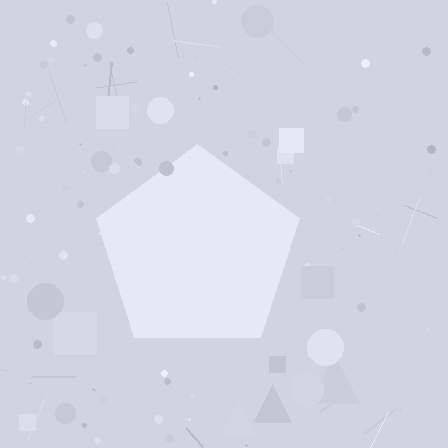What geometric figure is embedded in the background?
A pentagon is embedded in the background.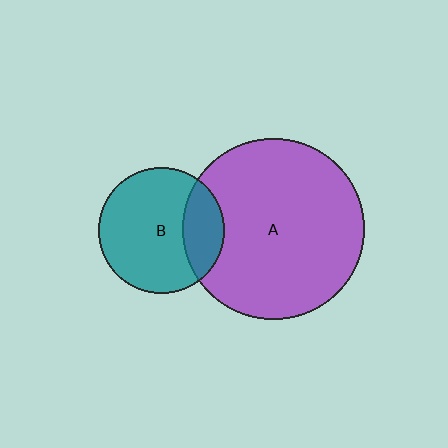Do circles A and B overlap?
Yes.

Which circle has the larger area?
Circle A (purple).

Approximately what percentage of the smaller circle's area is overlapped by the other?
Approximately 25%.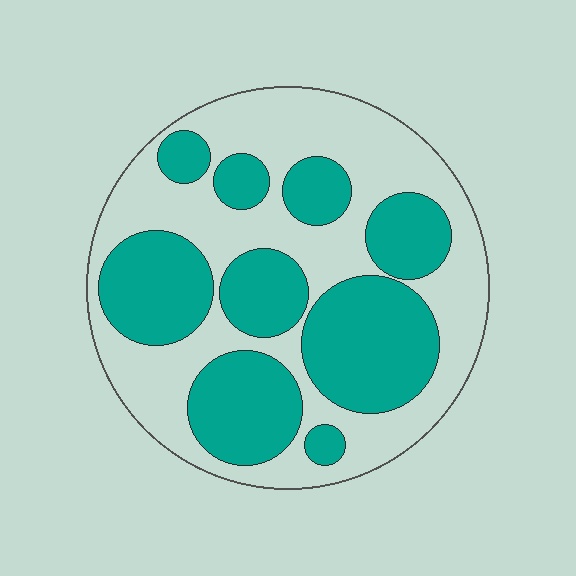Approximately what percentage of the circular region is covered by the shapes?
Approximately 45%.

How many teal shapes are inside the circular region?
9.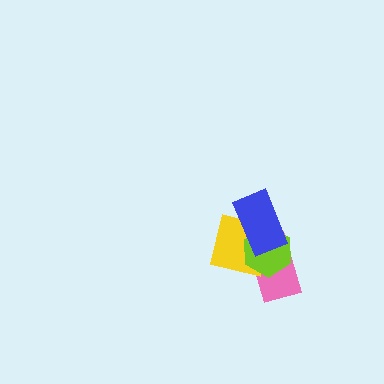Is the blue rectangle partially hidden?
No, no other shape covers it.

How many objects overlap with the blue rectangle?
3 objects overlap with the blue rectangle.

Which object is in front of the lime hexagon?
The blue rectangle is in front of the lime hexagon.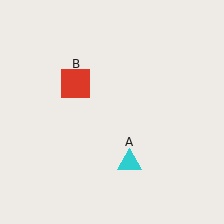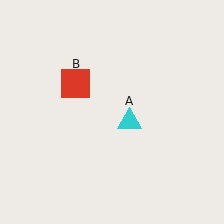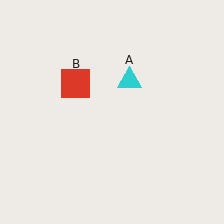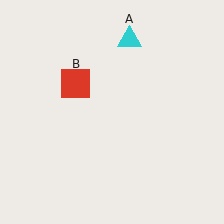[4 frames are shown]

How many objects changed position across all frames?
1 object changed position: cyan triangle (object A).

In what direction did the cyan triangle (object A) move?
The cyan triangle (object A) moved up.